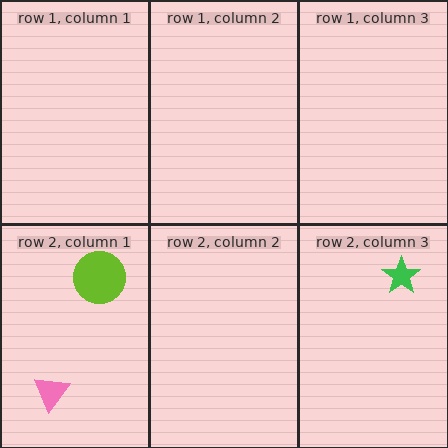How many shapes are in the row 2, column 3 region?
1.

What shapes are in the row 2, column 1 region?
The lime circle, the pink triangle.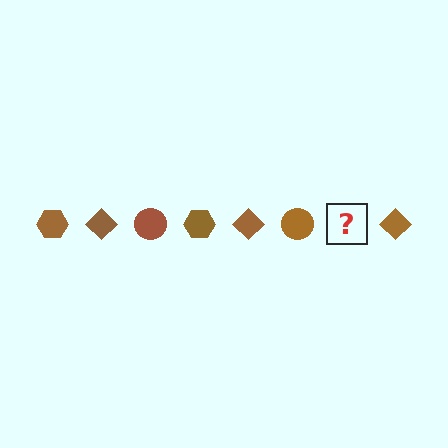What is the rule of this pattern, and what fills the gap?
The rule is that the pattern cycles through hexagon, diamond, circle shapes in brown. The gap should be filled with a brown hexagon.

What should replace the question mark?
The question mark should be replaced with a brown hexagon.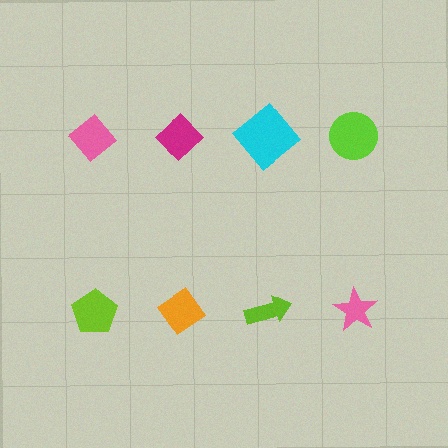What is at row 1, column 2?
A magenta diamond.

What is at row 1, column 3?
A cyan diamond.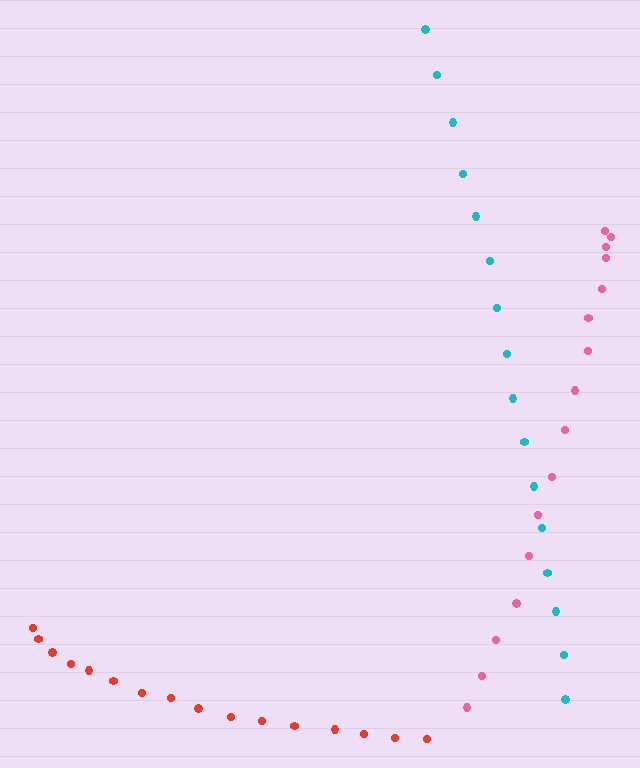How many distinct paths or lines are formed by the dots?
There are 3 distinct paths.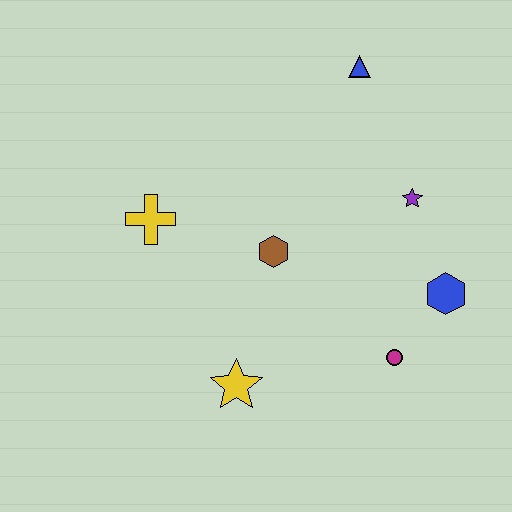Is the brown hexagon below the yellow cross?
Yes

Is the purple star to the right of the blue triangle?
Yes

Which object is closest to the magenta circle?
The blue hexagon is closest to the magenta circle.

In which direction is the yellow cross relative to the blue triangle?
The yellow cross is to the left of the blue triangle.